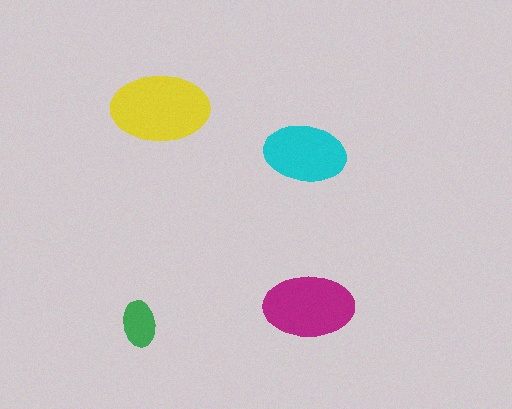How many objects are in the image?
There are 4 objects in the image.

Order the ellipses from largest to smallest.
the yellow one, the magenta one, the cyan one, the green one.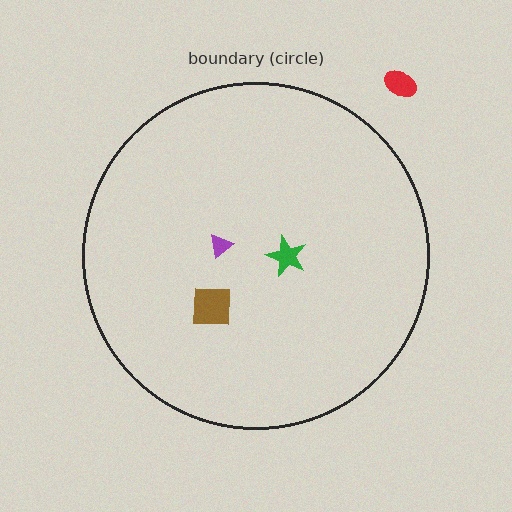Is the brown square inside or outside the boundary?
Inside.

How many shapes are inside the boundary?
3 inside, 1 outside.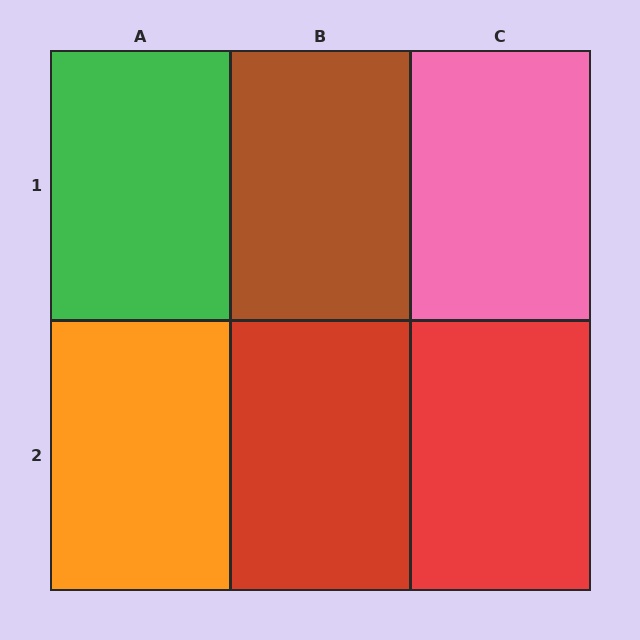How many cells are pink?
1 cell is pink.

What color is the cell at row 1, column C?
Pink.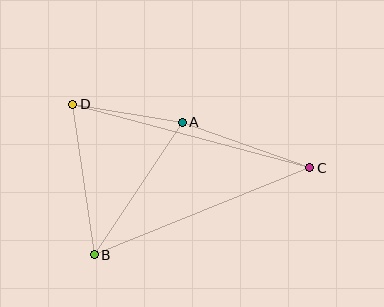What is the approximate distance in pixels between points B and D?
The distance between B and D is approximately 152 pixels.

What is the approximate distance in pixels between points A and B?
The distance between A and B is approximately 159 pixels.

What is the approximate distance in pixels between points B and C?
The distance between B and C is approximately 232 pixels.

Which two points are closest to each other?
Points A and D are closest to each other.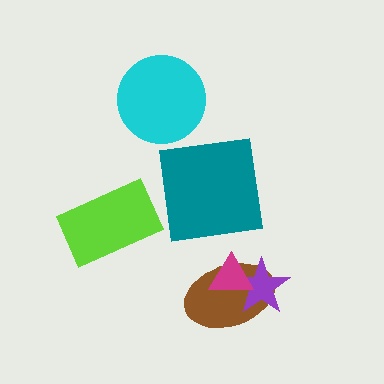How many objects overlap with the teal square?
0 objects overlap with the teal square.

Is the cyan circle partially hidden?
No, no other shape covers it.